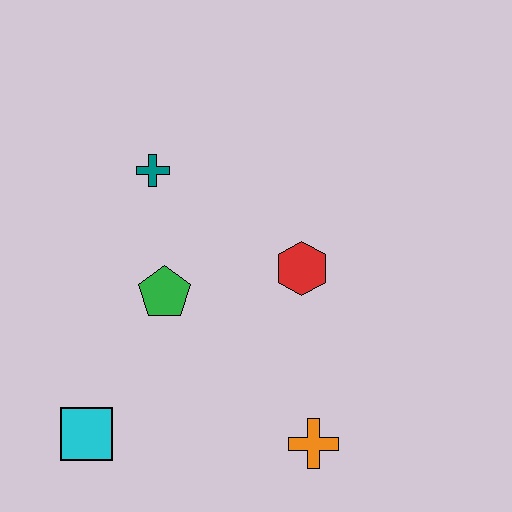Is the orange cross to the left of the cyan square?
No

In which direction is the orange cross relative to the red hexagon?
The orange cross is below the red hexagon.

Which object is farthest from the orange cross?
The teal cross is farthest from the orange cross.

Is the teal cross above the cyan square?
Yes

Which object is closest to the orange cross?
The red hexagon is closest to the orange cross.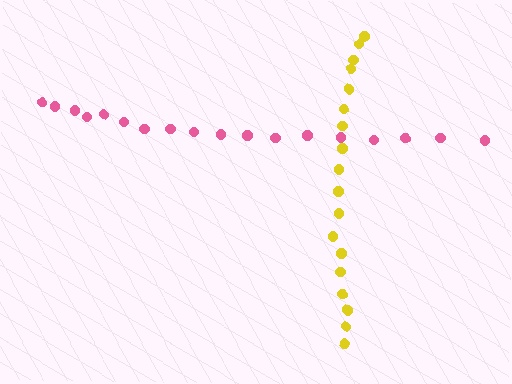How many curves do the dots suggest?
There are 2 distinct paths.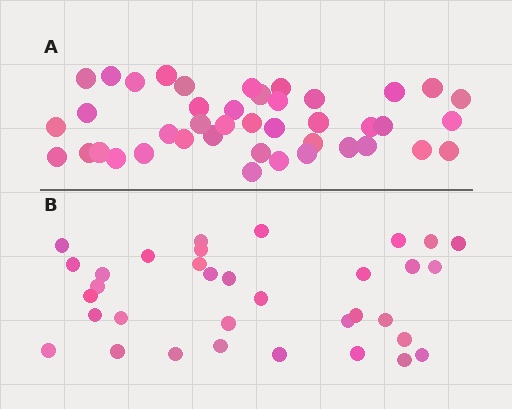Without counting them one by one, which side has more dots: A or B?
Region A (the top region) has more dots.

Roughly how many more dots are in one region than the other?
Region A has roughly 8 or so more dots than region B.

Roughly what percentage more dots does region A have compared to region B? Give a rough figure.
About 25% more.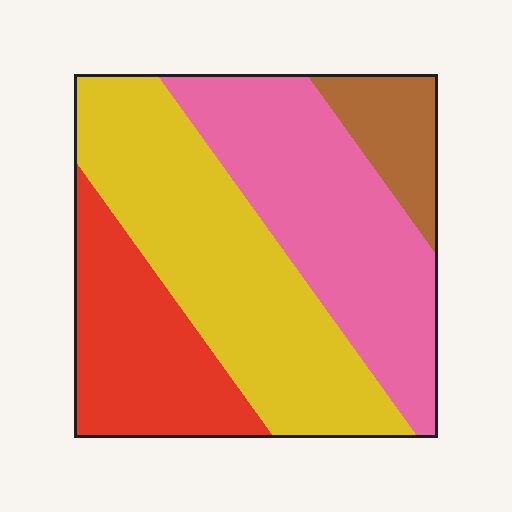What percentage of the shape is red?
Red covers around 20% of the shape.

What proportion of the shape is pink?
Pink takes up about one third (1/3) of the shape.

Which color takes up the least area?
Brown, at roughly 10%.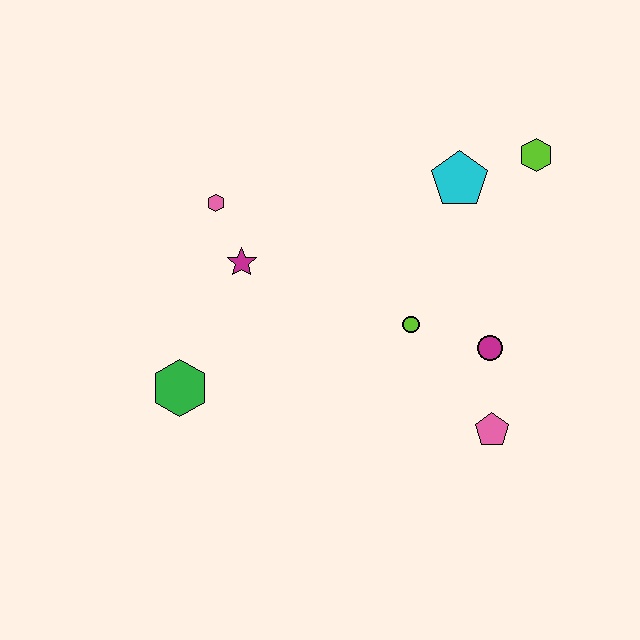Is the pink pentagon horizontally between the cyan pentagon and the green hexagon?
No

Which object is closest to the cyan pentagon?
The lime hexagon is closest to the cyan pentagon.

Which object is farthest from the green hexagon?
The lime hexagon is farthest from the green hexagon.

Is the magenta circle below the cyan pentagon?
Yes